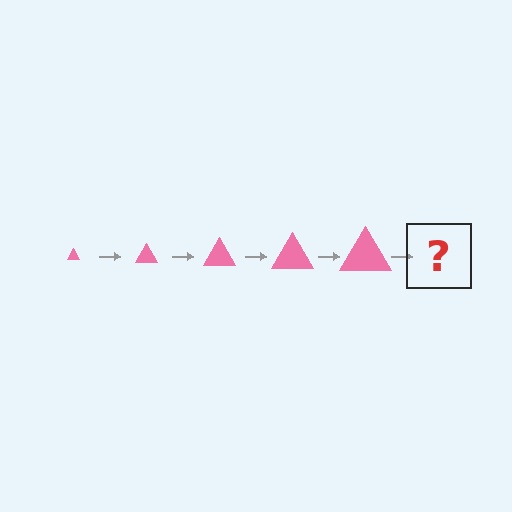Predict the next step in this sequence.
The next step is a pink triangle, larger than the previous one.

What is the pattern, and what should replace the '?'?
The pattern is that the triangle gets progressively larger each step. The '?' should be a pink triangle, larger than the previous one.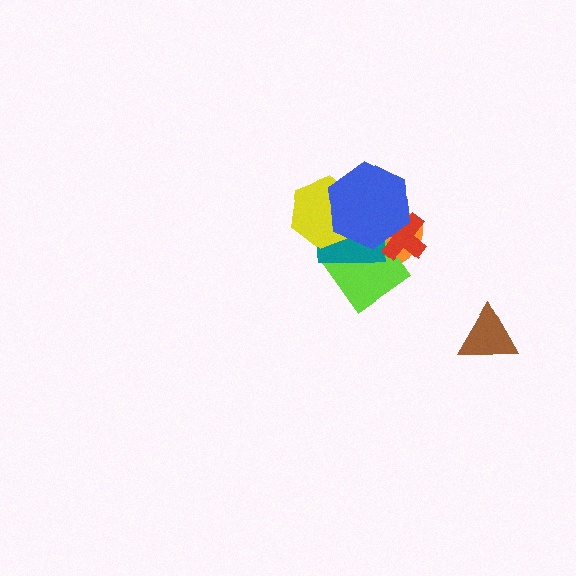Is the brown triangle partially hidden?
No, no other shape covers it.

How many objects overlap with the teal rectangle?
5 objects overlap with the teal rectangle.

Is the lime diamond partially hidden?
Yes, it is partially covered by another shape.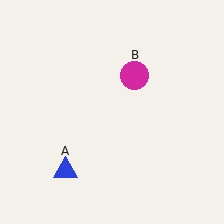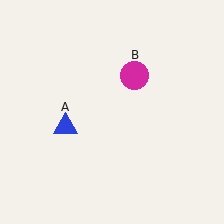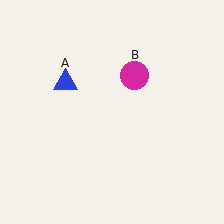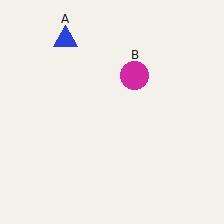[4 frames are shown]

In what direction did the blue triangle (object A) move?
The blue triangle (object A) moved up.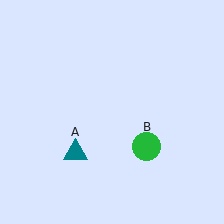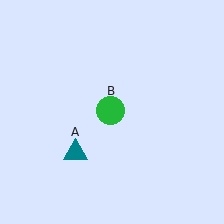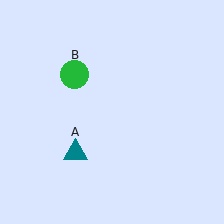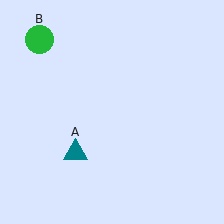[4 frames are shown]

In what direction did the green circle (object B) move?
The green circle (object B) moved up and to the left.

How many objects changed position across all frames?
1 object changed position: green circle (object B).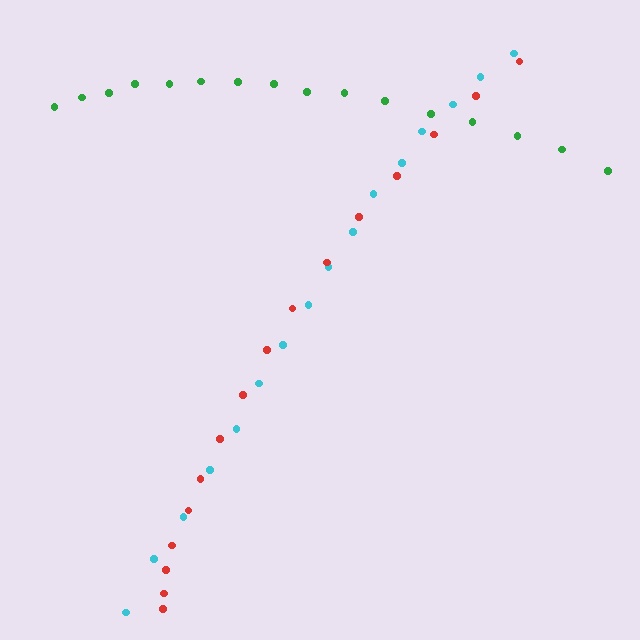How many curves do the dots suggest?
There are 3 distinct paths.